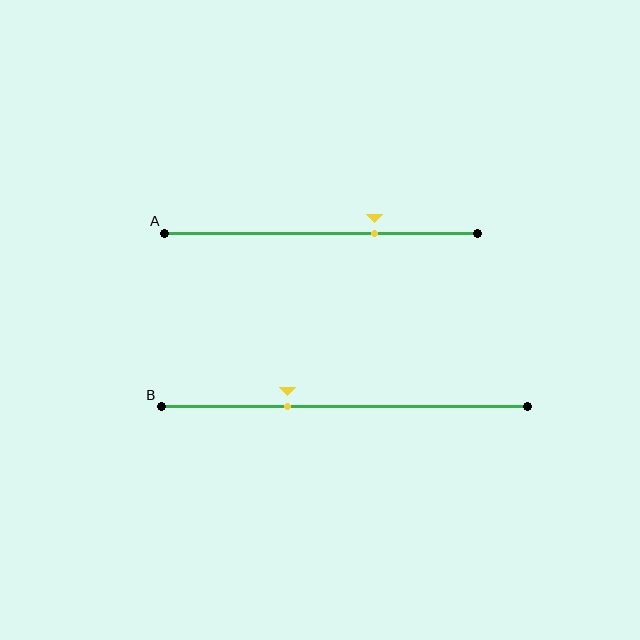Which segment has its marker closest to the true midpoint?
Segment B has its marker closest to the true midpoint.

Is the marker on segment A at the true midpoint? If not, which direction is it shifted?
No, the marker on segment A is shifted to the right by about 17% of the segment length.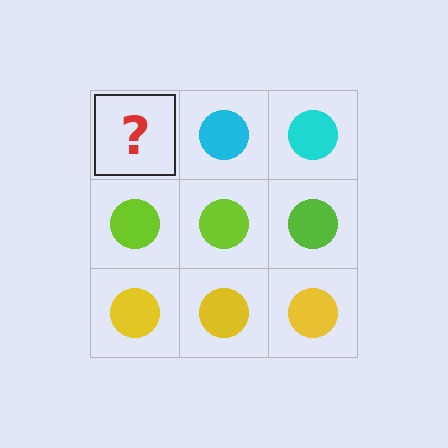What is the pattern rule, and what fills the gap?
The rule is that each row has a consistent color. The gap should be filled with a cyan circle.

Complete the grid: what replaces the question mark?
The question mark should be replaced with a cyan circle.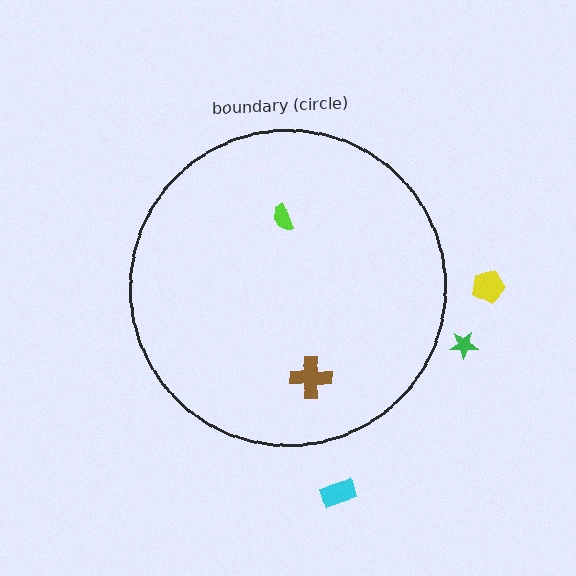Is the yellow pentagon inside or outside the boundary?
Outside.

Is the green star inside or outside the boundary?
Outside.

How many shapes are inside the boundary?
2 inside, 3 outside.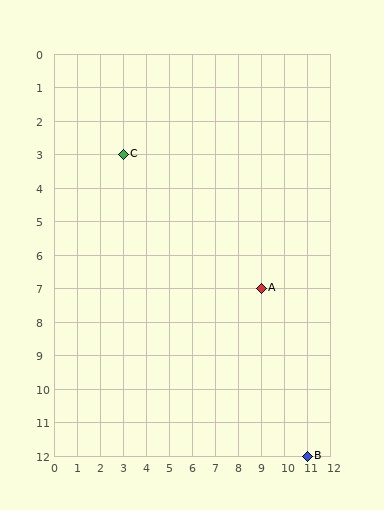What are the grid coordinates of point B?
Point B is at grid coordinates (11, 12).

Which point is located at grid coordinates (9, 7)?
Point A is at (9, 7).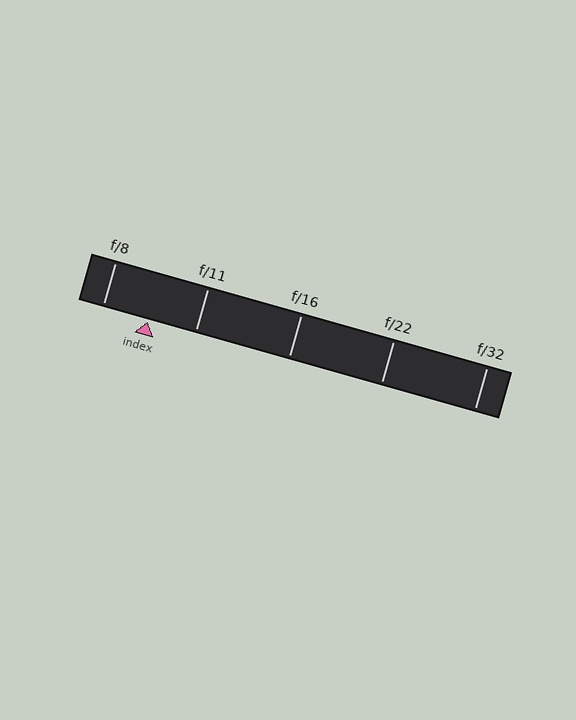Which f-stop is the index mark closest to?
The index mark is closest to f/8.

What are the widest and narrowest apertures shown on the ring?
The widest aperture shown is f/8 and the narrowest is f/32.